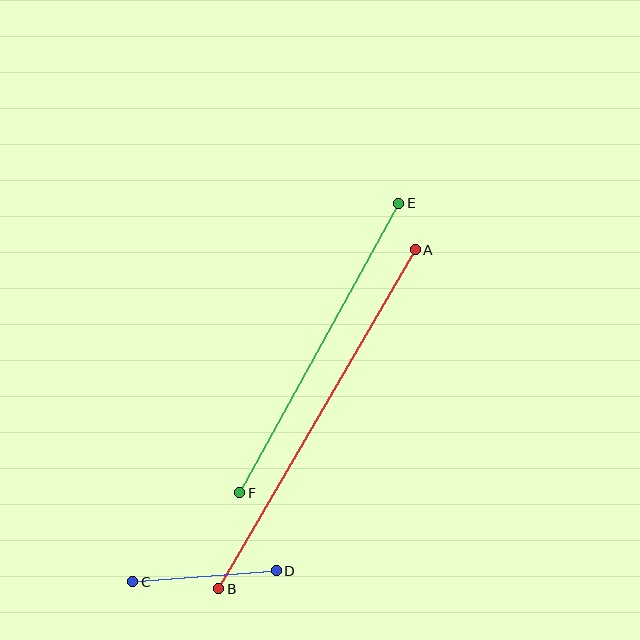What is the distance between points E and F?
The distance is approximately 330 pixels.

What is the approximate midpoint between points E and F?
The midpoint is at approximately (319, 348) pixels.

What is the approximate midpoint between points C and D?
The midpoint is at approximately (204, 576) pixels.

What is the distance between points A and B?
The distance is approximately 392 pixels.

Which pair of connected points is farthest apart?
Points A and B are farthest apart.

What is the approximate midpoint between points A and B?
The midpoint is at approximately (317, 419) pixels.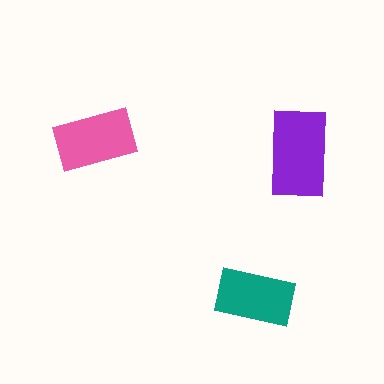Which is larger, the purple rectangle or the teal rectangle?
The purple one.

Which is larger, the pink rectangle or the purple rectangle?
The purple one.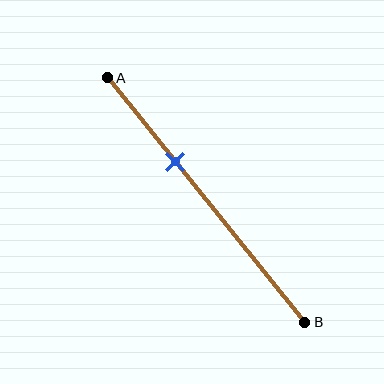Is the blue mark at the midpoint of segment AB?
No, the mark is at about 35% from A, not at the 50% midpoint.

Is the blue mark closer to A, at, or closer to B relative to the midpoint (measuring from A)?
The blue mark is closer to point A than the midpoint of segment AB.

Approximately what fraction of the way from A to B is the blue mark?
The blue mark is approximately 35% of the way from A to B.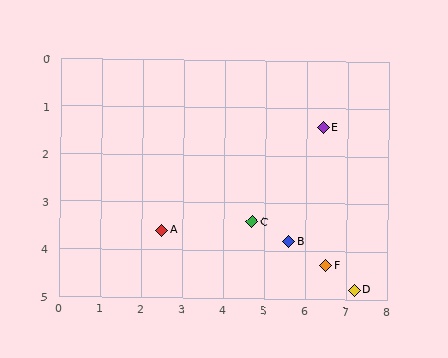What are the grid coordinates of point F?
Point F is at approximately (6.5, 4.3).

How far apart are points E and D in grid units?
Points E and D are about 3.5 grid units apart.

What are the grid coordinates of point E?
Point E is at approximately (6.4, 1.4).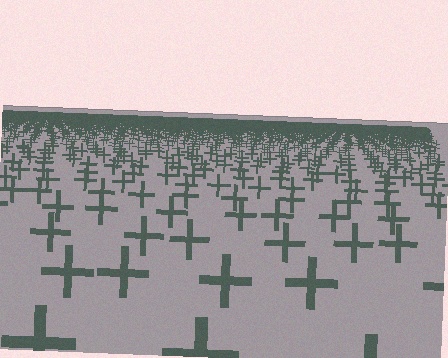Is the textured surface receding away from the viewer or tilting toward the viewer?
The surface is receding away from the viewer. Texture elements get smaller and denser toward the top.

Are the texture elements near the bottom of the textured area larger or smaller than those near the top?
Larger. Near the bottom, elements are closer to the viewer and appear at a bigger on-screen size.